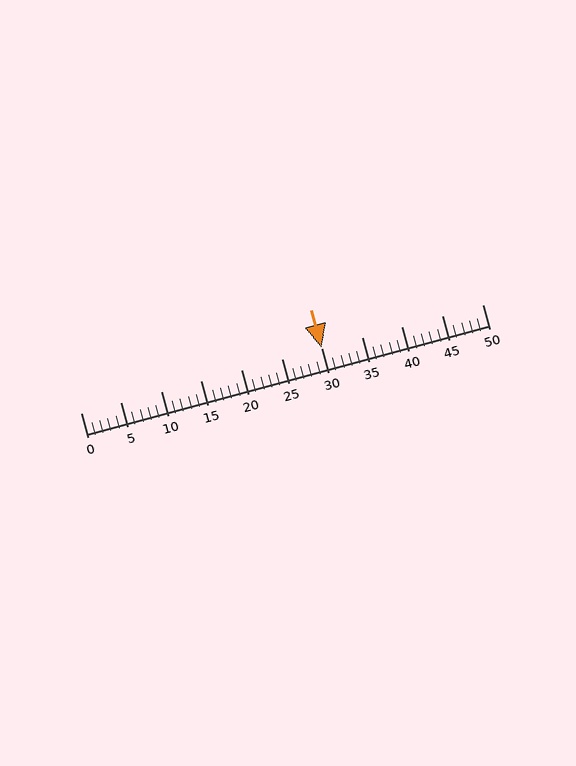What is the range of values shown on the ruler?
The ruler shows values from 0 to 50.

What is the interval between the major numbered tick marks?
The major tick marks are spaced 5 units apart.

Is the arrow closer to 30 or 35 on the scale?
The arrow is closer to 30.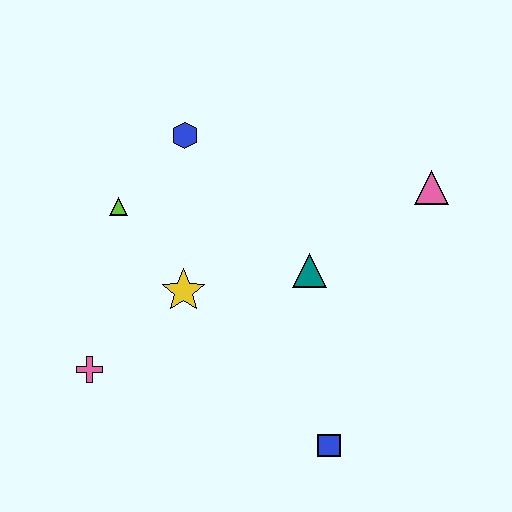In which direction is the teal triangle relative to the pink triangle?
The teal triangle is to the left of the pink triangle.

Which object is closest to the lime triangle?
The blue hexagon is closest to the lime triangle.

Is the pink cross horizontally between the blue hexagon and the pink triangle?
No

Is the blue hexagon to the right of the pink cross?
Yes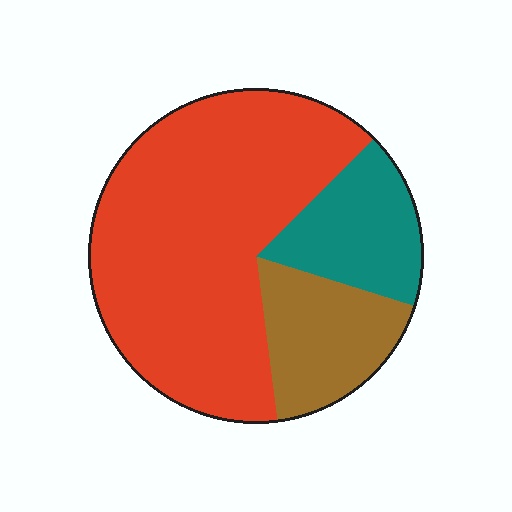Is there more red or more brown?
Red.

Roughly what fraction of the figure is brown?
Brown takes up about one sixth (1/6) of the figure.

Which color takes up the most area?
Red, at roughly 65%.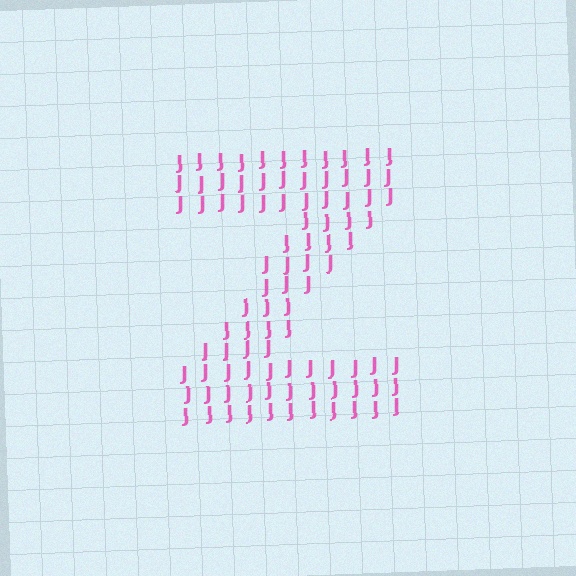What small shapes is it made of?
It is made of small letter J's.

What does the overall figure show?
The overall figure shows the letter Z.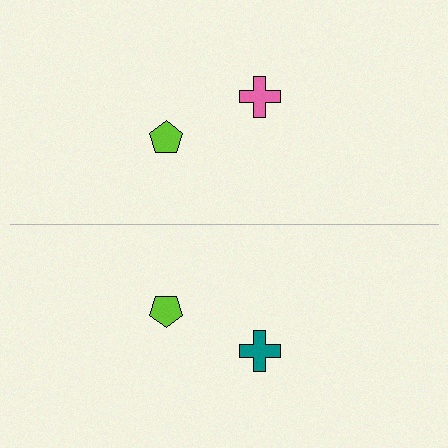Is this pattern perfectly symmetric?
No, the pattern is not perfectly symmetric. The teal cross on the bottom side breaks the symmetry — its mirror counterpart is pink.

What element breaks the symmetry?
The teal cross on the bottom side breaks the symmetry — its mirror counterpart is pink.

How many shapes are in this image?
There are 4 shapes in this image.